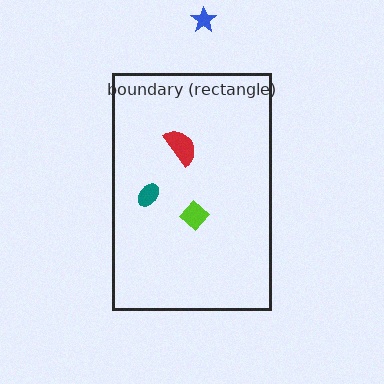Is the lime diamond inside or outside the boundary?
Inside.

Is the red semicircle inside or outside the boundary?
Inside.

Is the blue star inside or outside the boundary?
Outside.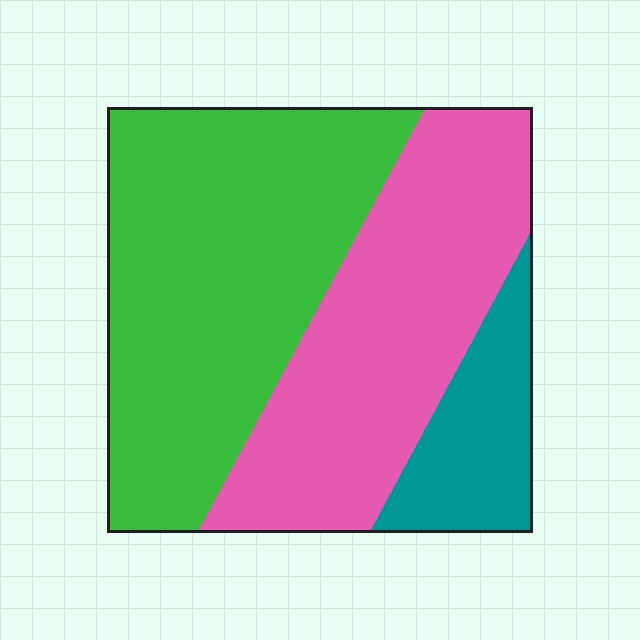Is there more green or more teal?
Green.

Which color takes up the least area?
Teal, at roughly 15%.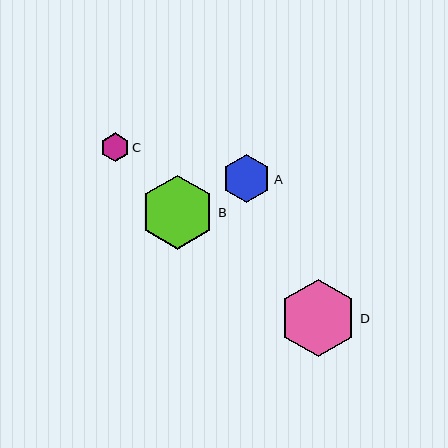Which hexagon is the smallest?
Hexagon C is the smallest with a size of approximately 28 pixels.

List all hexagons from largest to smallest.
From largest to smallest: D, B, A, C.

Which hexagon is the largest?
Hexagon D is the largest with a size of approximately 77 pixels.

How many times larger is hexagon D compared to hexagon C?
Hexagon D is approximately 2.7 times the size of hexagon C.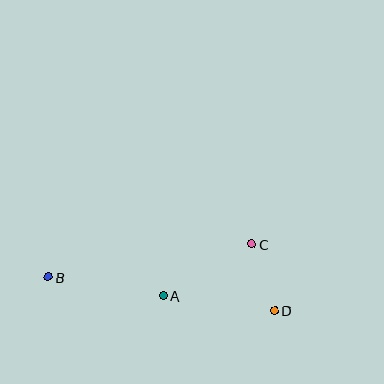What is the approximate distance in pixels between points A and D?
The distance between A and D is approximately 112 pixels.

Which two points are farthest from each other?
Points B and D are farthest from each other.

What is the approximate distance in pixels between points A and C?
The distance between A and C is approximately 103 pixels.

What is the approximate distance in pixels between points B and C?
The distance between B and C is approximately 206 pixels.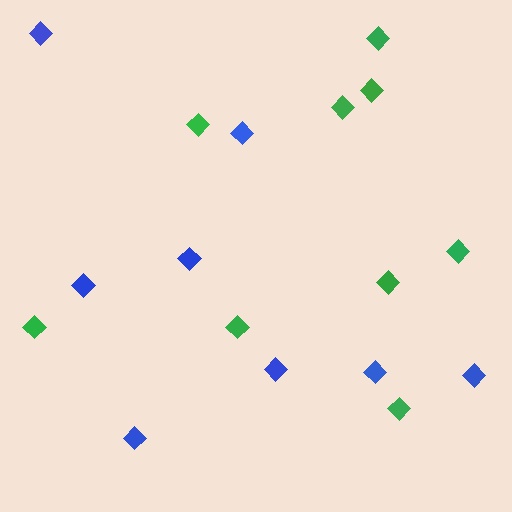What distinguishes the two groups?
There are 2 groups: one group of green diamonds (9) and one group of blue diamonds (8).